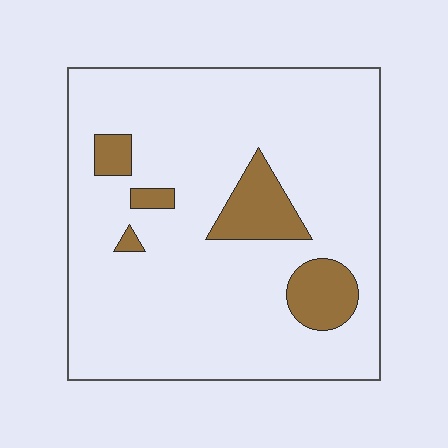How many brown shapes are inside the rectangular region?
5.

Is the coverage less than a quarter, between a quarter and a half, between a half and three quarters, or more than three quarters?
Less than a quarter.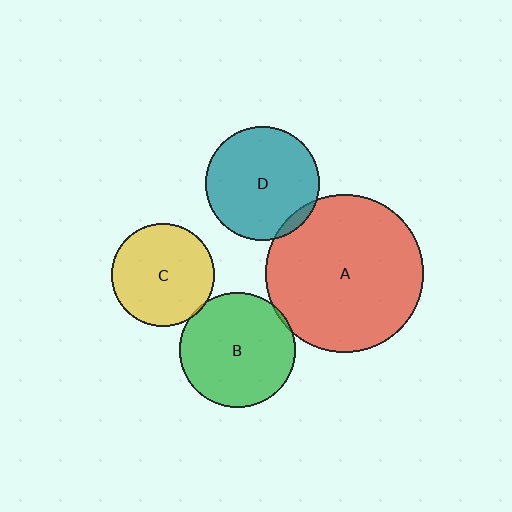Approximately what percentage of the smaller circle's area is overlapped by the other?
Approximately 5%.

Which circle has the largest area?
Circle A (red).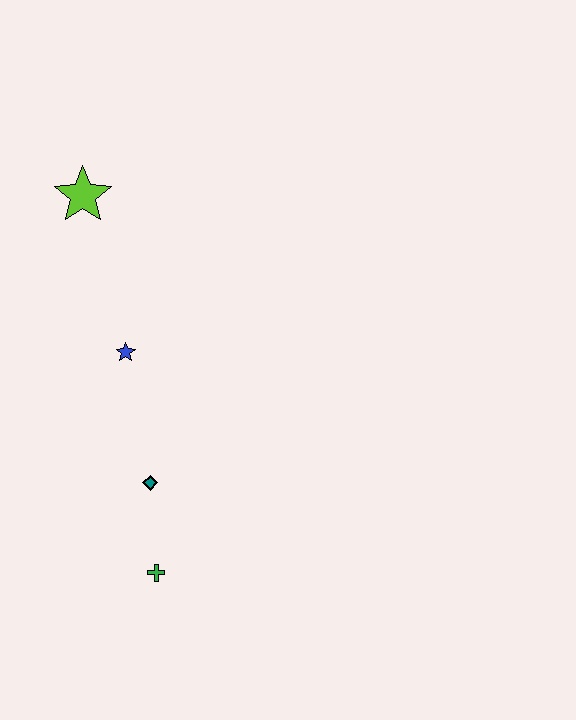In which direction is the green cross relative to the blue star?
The green cross is below the blue star.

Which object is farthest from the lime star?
The green cross is farthest from the lime star.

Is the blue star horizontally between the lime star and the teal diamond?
Yes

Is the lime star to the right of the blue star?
No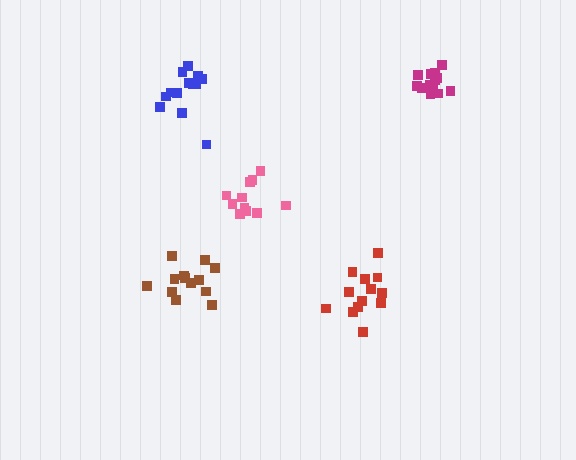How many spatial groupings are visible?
There are 5 spatial groupings.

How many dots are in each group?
Group 1: 13 dots, Group 2: 13 dots, Group 3: 13 dots, Group 4: 11 dots, Group 5: 13 dots (63 total).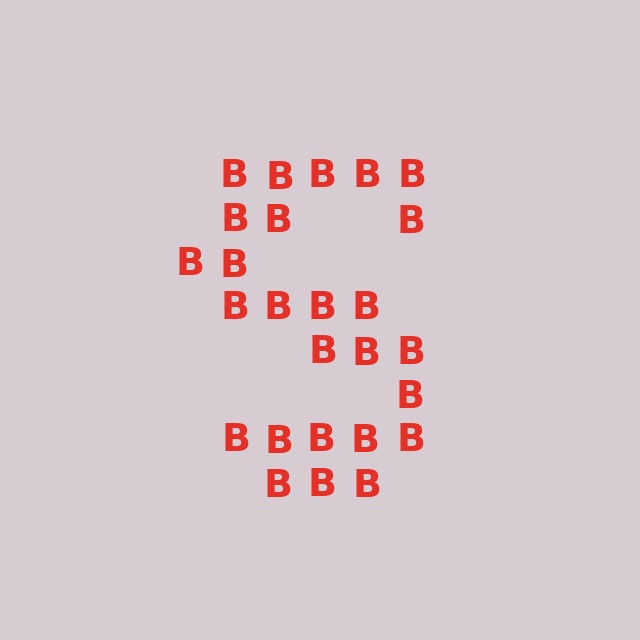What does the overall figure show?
The overall figure shows the letter S.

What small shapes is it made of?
It is made of small letter B's.